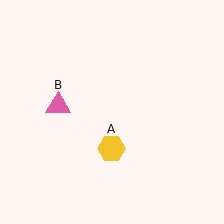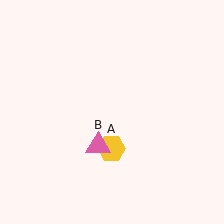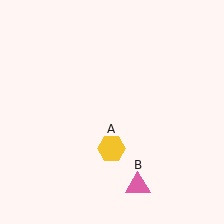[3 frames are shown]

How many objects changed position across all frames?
1 object changed position: pink triangle (object B).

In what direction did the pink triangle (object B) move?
The pink triangle (object B) moved down and to the right.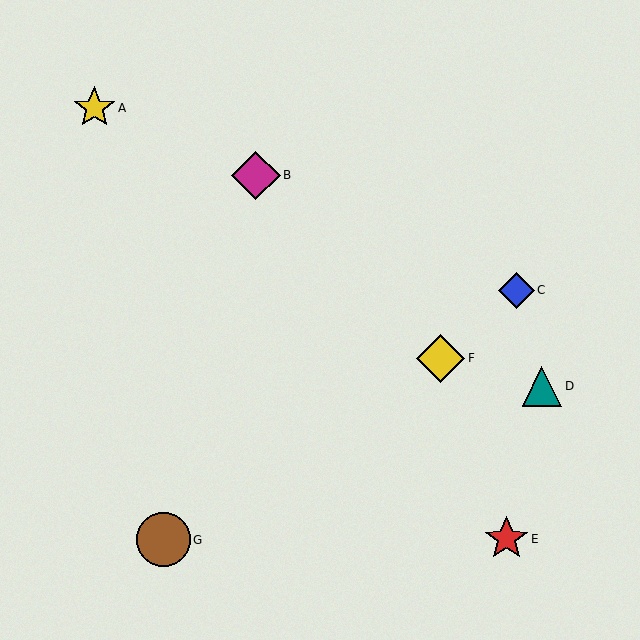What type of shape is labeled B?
Shape B is a magenta diamond.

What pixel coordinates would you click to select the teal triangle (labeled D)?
Click at (542, 386) to select the teal triangle D.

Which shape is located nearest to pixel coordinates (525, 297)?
The blue diamond (labeled C) at (516, 290) is nearest to that location.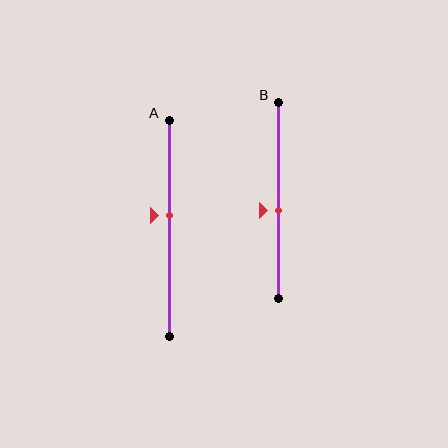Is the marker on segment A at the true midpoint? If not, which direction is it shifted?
No, the marker on segment A is shifted upward by about 6% of the segment length.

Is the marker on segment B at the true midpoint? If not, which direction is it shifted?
No, the marker on segment B is shifted downward by about 5% of the segment length.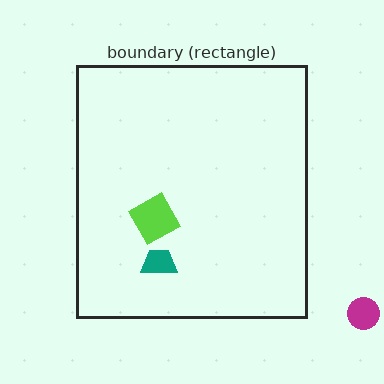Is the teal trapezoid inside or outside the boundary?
Inside.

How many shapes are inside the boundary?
2 inside, 1 outside.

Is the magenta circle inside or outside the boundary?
Outside.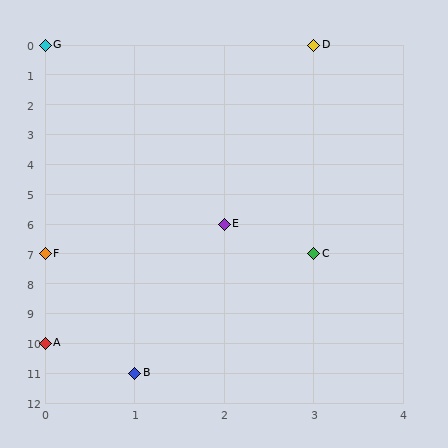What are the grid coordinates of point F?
Point F is at grid coordinates (0, 7).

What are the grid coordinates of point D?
Point D is at grid coordinates (3, 0).